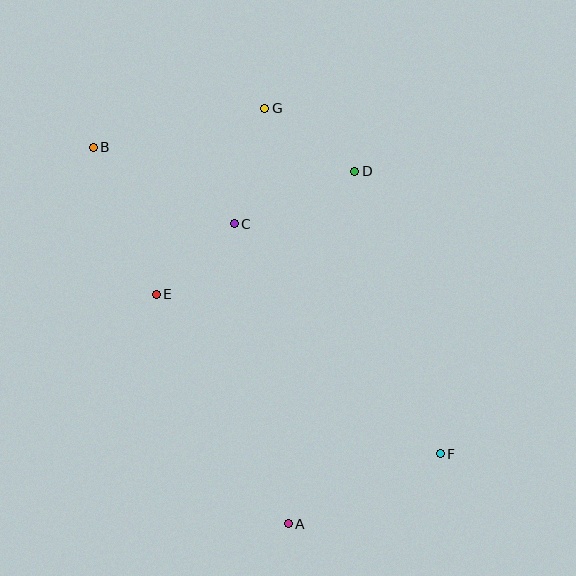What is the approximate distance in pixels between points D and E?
The distance between D and E is approximately 233 pixels.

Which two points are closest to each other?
Points C and E are closest to each other.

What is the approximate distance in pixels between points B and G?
The distance between B and G is approximately 176 pixels.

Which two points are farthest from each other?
Points B and F are farthest from each other.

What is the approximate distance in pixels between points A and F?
The distance between A and F is approximately 167 pixels.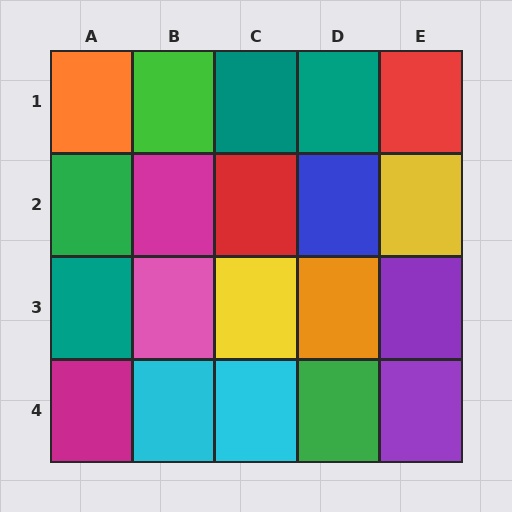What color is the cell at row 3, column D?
Orange.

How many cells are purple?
2 cells are purple.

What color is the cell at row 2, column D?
Blue.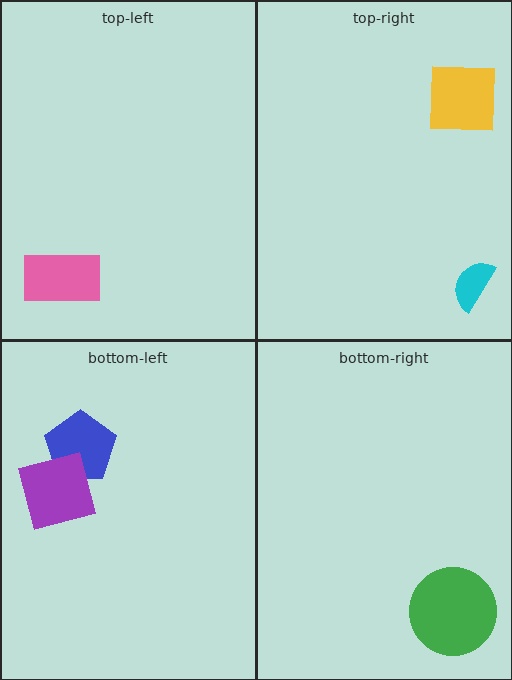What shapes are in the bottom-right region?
The green circle.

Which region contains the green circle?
The bottom-right region.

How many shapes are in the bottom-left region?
2.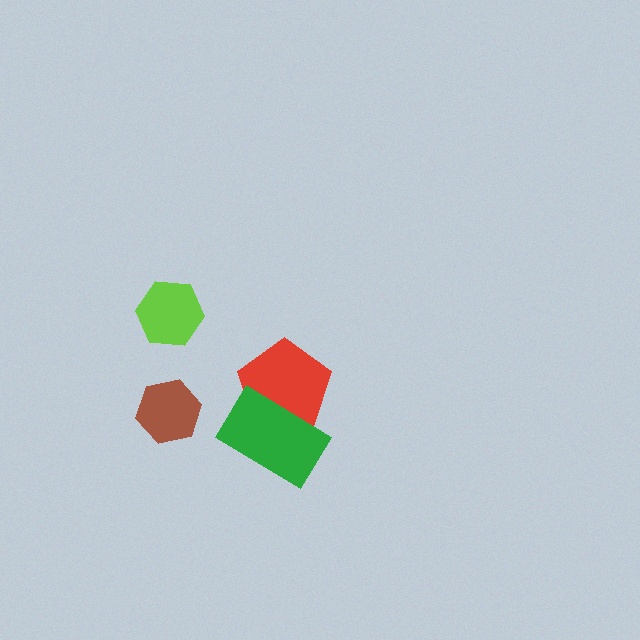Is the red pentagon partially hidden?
Yes, it is partially covered by another shape.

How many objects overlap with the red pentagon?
1 object overlaps with the red pentagon.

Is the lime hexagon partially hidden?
No, no other shape covers it.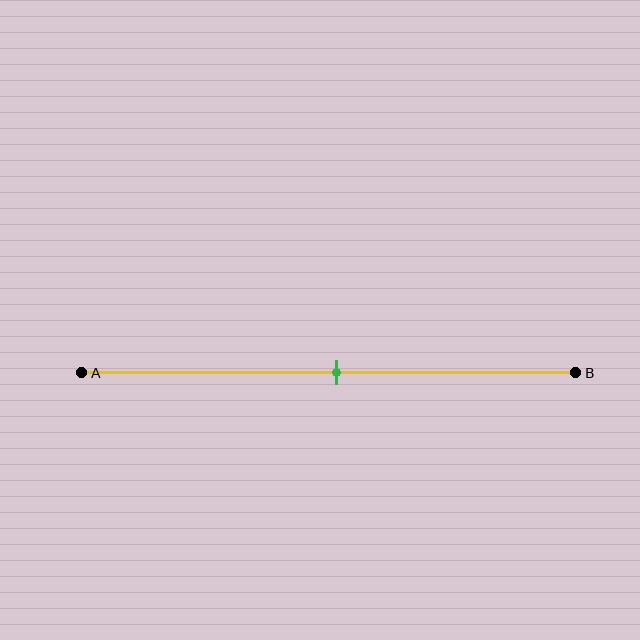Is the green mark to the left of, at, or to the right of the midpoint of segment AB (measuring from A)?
The green mark is approximately at the midpoint of segment AB.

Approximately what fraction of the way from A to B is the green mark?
The green mark is approximately 50% of the way from A to B.